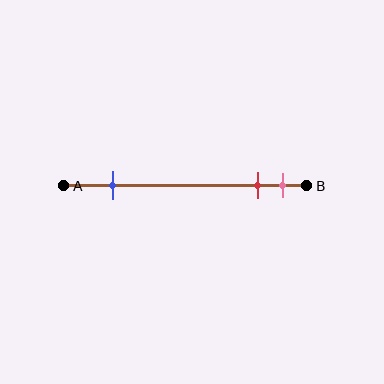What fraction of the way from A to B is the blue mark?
The blue mark is approximately 20% (0.2) of the way from A to B.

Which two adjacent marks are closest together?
The red and pink marks are the closest adjacent pair.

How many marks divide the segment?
There are 3 marks dividing the segment.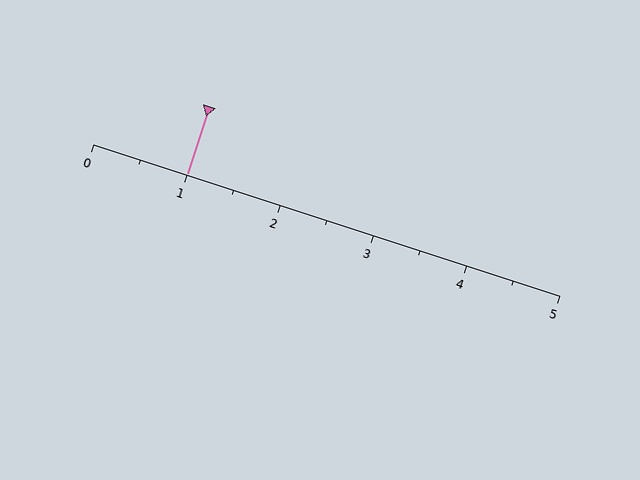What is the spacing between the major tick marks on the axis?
The major ticks are spaced 1 apart.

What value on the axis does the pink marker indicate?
The marker indicates approximately 1.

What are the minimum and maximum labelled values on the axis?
The axis runs from 0 to 5.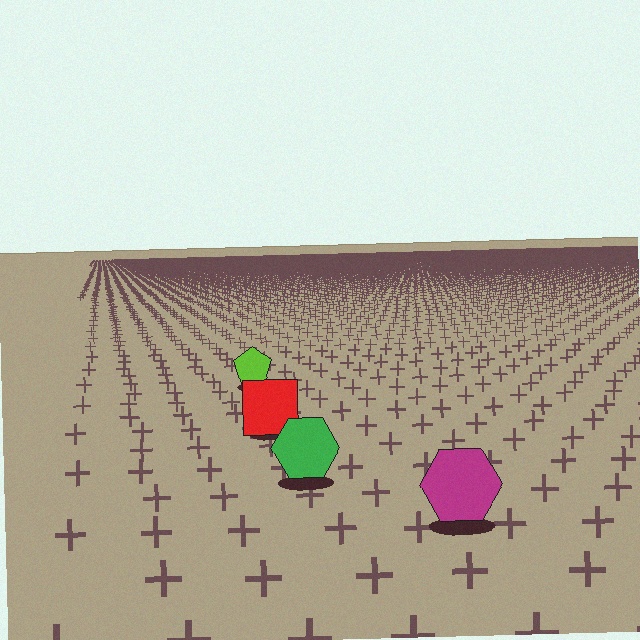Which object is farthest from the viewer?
The lime pentagon is farthest from the viewer. It appears smaller and the ground texture around it is denser.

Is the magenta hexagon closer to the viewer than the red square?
Yes. The magenta hexagon is closer — you can tell from the texture gradient: the ground texture is coarser near it.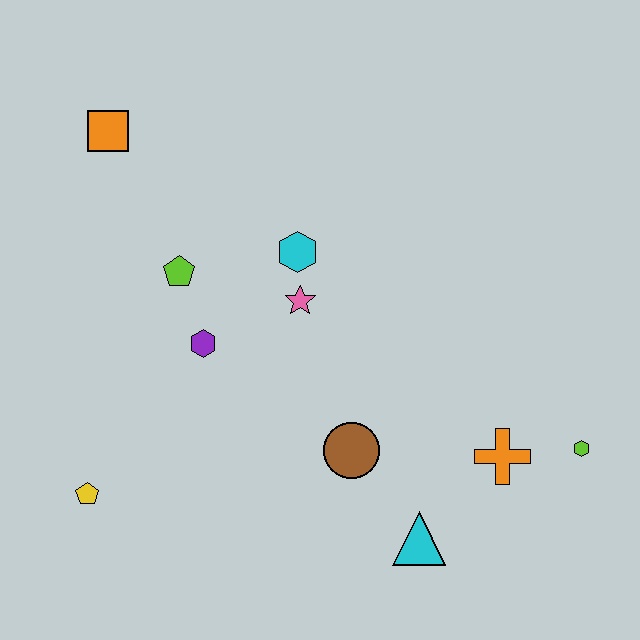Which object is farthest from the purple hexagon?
The lime hexagon is farthest from the purple hexagon.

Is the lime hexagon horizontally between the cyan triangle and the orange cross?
No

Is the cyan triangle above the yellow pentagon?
No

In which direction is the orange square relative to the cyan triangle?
The orange square is above the cyan triangle.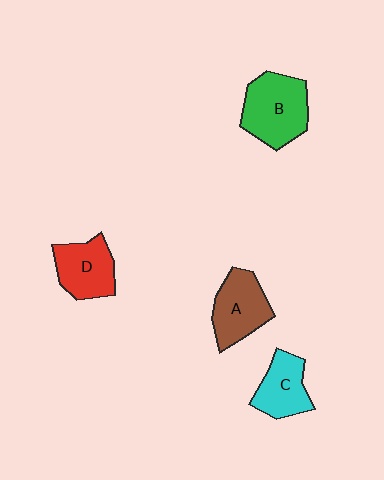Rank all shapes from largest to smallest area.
From largest to smallest: B (green), A (brown), D (red), C (cyan).